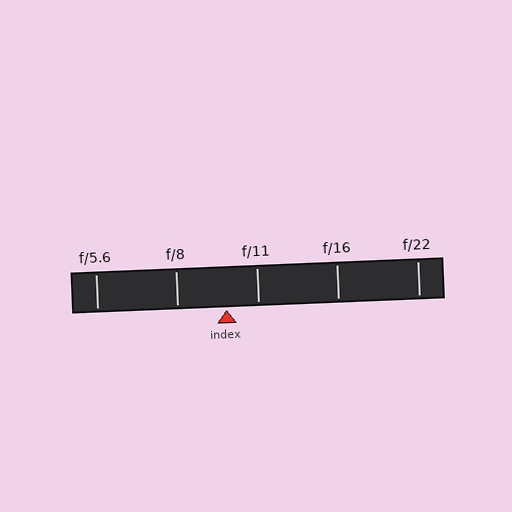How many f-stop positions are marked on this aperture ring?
There are 5 f-stop positions marked.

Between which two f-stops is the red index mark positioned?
The index mark is between f/8 and f/11.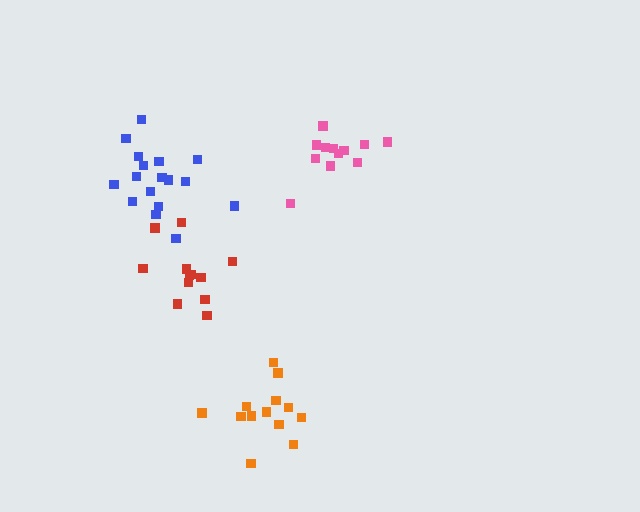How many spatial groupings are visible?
There are 4 spatial groupings.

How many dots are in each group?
Group 1: 12 dots, Group 2: 12 dots, Group 3: 13 dots, Group 4: 17 dots (54 total).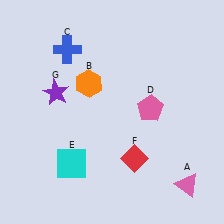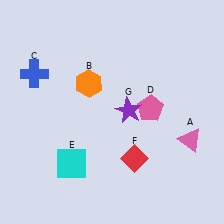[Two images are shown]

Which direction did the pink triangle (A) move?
The pink triangle (A) moved up.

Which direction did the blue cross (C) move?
The blue cross (C) moved left.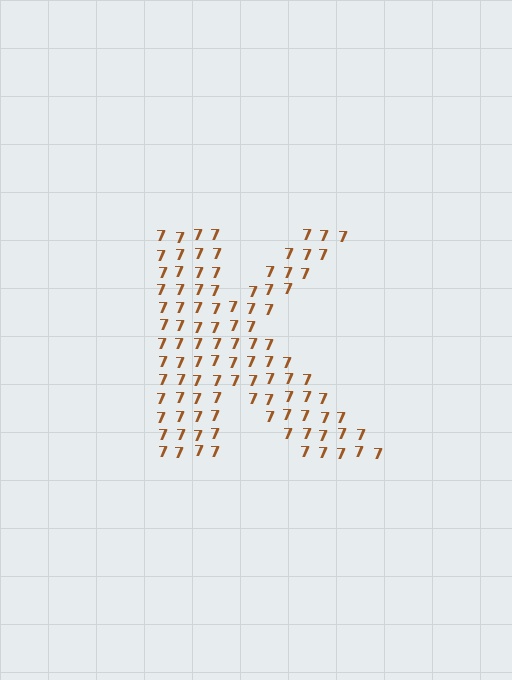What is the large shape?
The large shape is the letter K.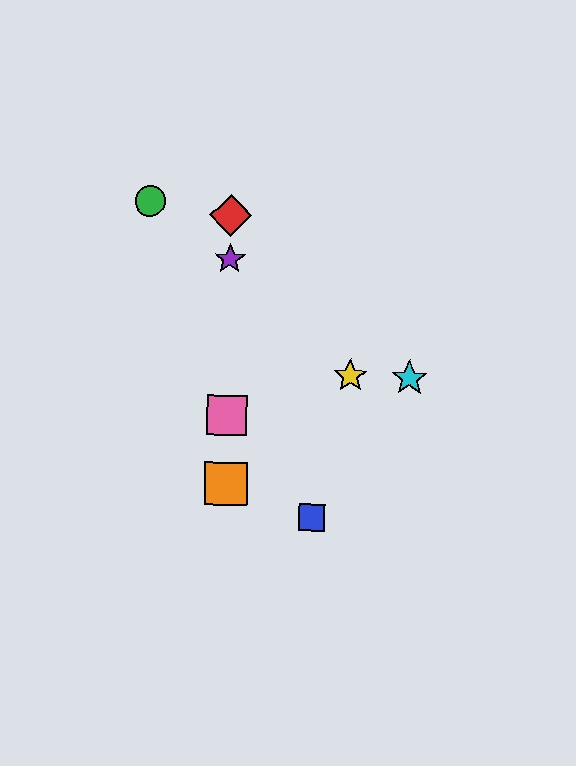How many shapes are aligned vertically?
4 shapes (the red diamond, the purple star, the orange square, the pink square) are aligned vertically.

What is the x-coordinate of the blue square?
The blue square is at x≈311.